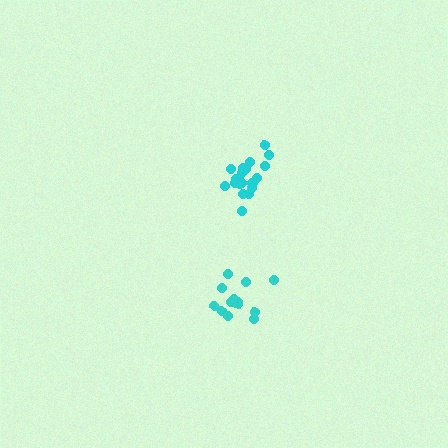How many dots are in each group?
Group 1: 15 dots, Group 2: 20 dots (35 total).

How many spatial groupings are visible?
There are 2 spatial groupings.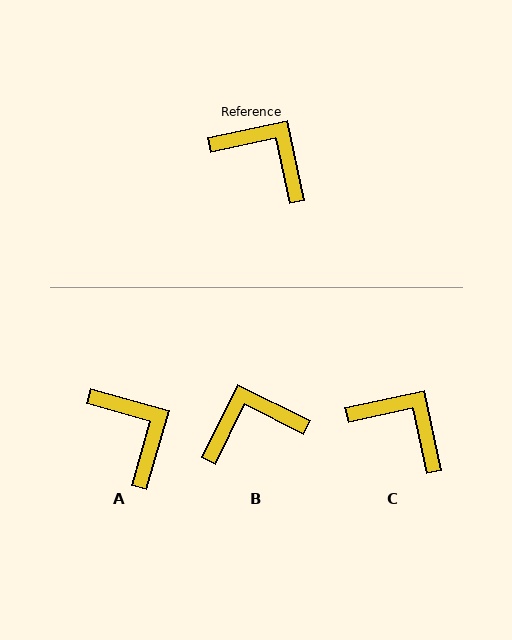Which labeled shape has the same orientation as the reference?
C.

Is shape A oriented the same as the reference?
No, it is off by about 28 degrees.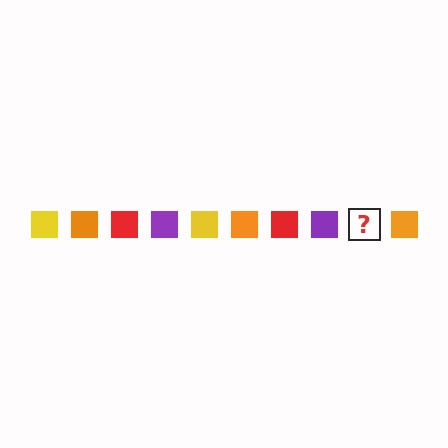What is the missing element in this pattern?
The missing element is a yellow square.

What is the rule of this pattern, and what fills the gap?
The rule is that the pattern cycles through yellow, orange, red, purple squares. The gap should be filled with a yellow square.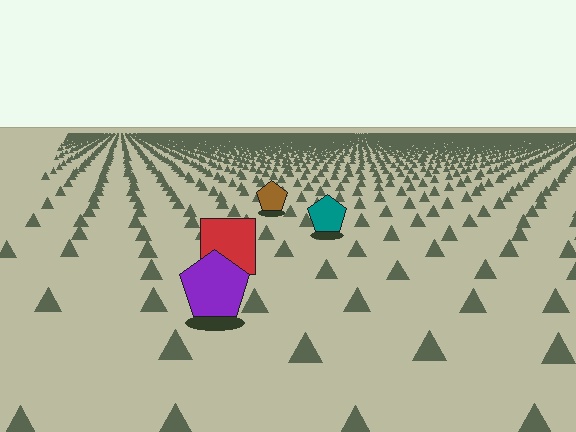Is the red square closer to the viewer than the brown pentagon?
Yes. The red square is closer — you can tell from the texture gradient: the ground texture is coarser near it.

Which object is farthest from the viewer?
The brown pentagon is farthest from the viewer. It appears smaller and the ground texture around it is denser.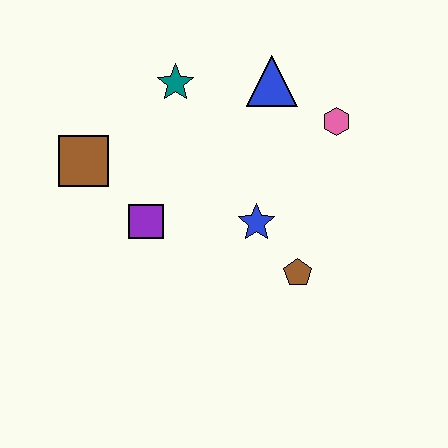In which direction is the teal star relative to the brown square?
The teal star is to the right of the brown square.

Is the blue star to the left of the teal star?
No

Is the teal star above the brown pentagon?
Yes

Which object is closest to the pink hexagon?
The blue triangle is closest to the pink hexagon.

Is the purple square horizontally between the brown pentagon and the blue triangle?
No